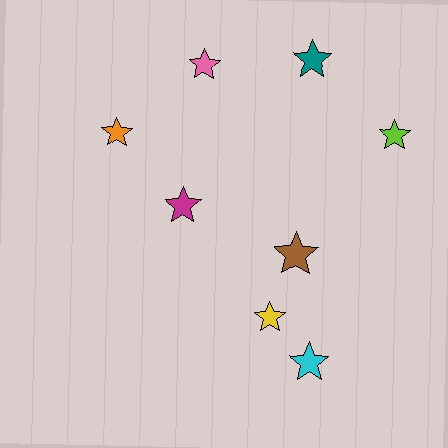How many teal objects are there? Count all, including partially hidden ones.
There is 1 teal object.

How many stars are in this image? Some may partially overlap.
There are 8 stars.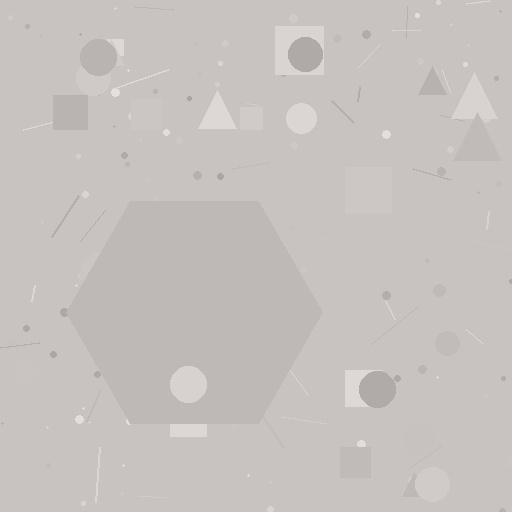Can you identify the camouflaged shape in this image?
The camouflaged shape is a hexagon.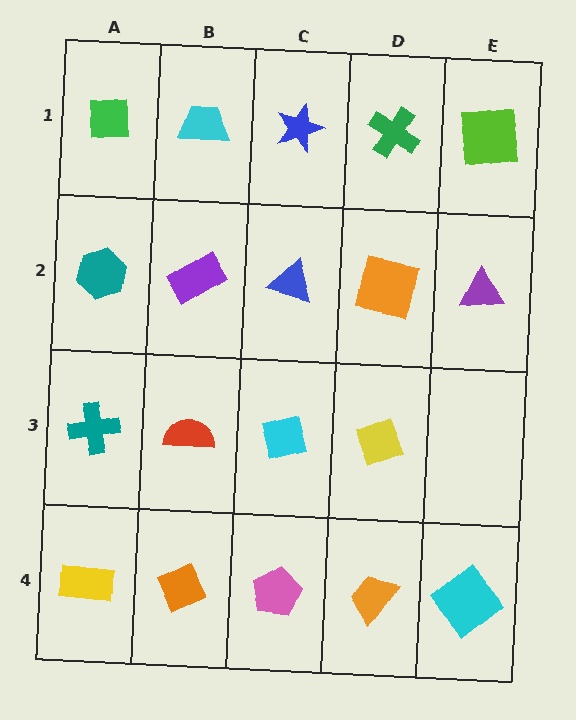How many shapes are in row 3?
4 shapes.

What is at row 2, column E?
A purple triangle.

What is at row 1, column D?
A green cross.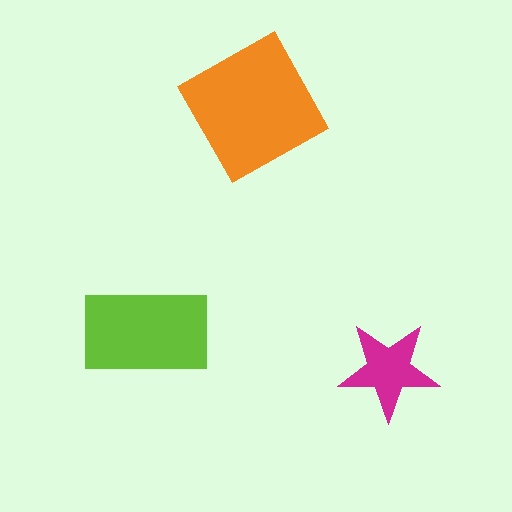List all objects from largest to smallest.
The orange square, the lime rectangle, the magenta star.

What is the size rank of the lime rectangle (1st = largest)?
2nd.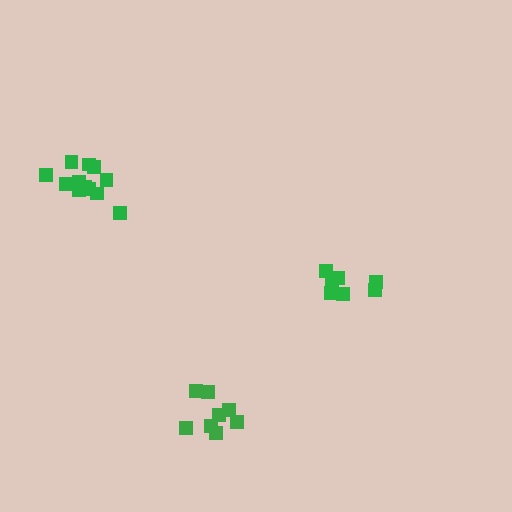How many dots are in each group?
Group 1: 12 dots, Group 2: 7 dots, Group 3: 8 dots (27 total).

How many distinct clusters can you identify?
There are 3 distinct clusters.